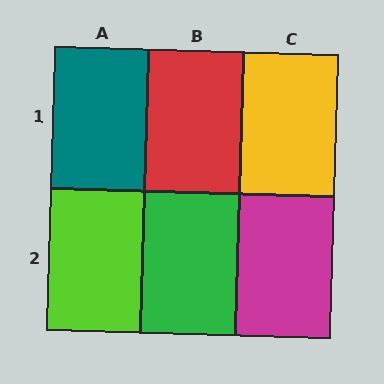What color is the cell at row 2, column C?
Magenta.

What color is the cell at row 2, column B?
Green.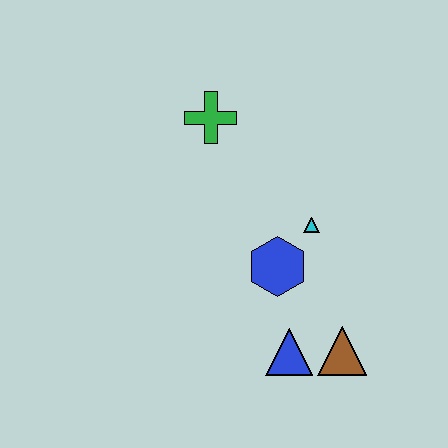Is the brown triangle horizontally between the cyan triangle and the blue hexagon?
No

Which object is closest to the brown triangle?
The blue triangle is closest to the brown triangle.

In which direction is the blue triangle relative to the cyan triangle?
The blue triangle is below the cyan triangle.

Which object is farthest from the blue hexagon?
The green cross is farthest from the blue hexagon.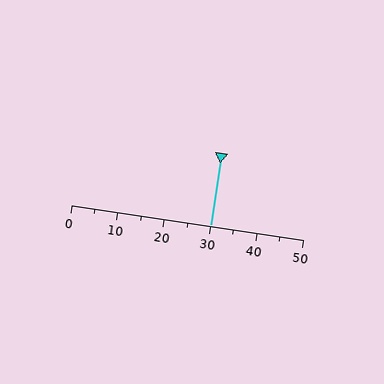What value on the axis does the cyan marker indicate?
The marker indicates approximately 30.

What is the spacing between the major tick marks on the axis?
The major ticks are spaced 10 apart.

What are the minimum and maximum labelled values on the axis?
The axis runs from 0 to 50.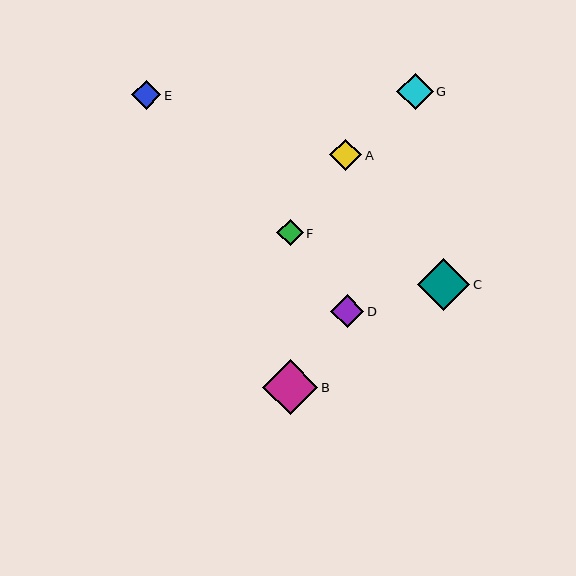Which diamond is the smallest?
Diamond F is the smallest with a size of approximately 26 pixels.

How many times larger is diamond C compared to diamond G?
Diamond C is approximately 1.4 times the size of diamond G.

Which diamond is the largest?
Diamond B is the largest with a size of approximately 55 pixels.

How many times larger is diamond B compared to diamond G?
Diamond B is approximately 1.5 times the size of diamond G.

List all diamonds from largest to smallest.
From largest to smallest: B, C, G, D, A, E, F.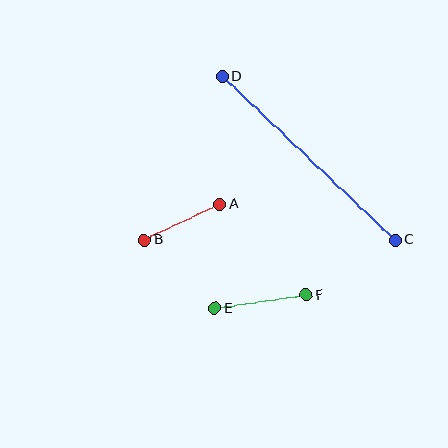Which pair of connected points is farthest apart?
Points C and D are farthest apart.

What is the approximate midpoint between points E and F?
The midpoint is at approximately (260, 302) pixels.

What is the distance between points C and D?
The distance is approximately 238 pixels.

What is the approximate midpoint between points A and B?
The midpoint is at approximately (182, 222) pixels.